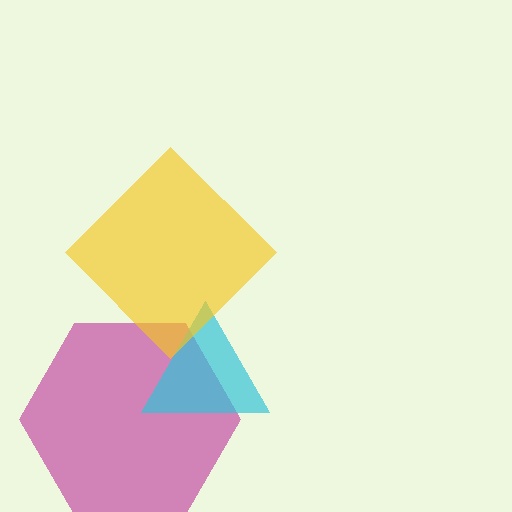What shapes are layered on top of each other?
The layered shapes are: a magenta hexagon, a cyan triangle, a yellow diamond.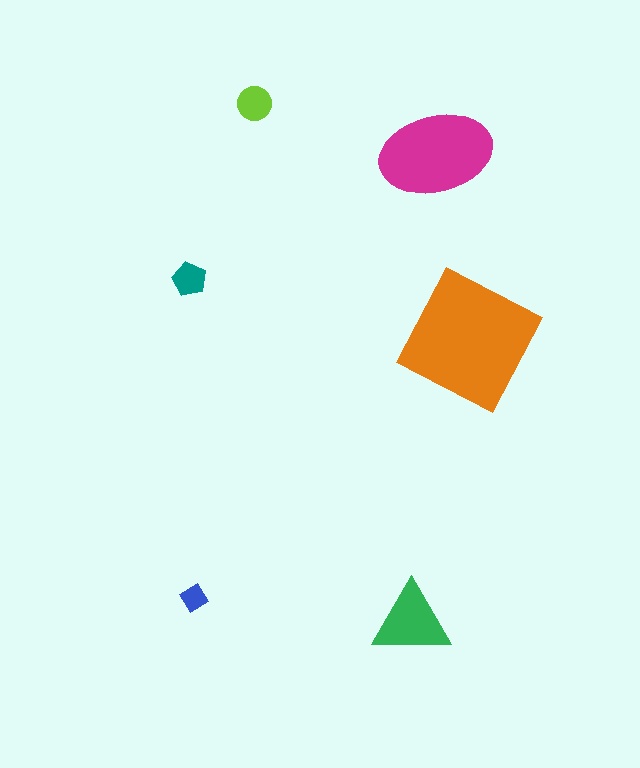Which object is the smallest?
The blue diamond.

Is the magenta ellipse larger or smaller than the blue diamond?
Larger.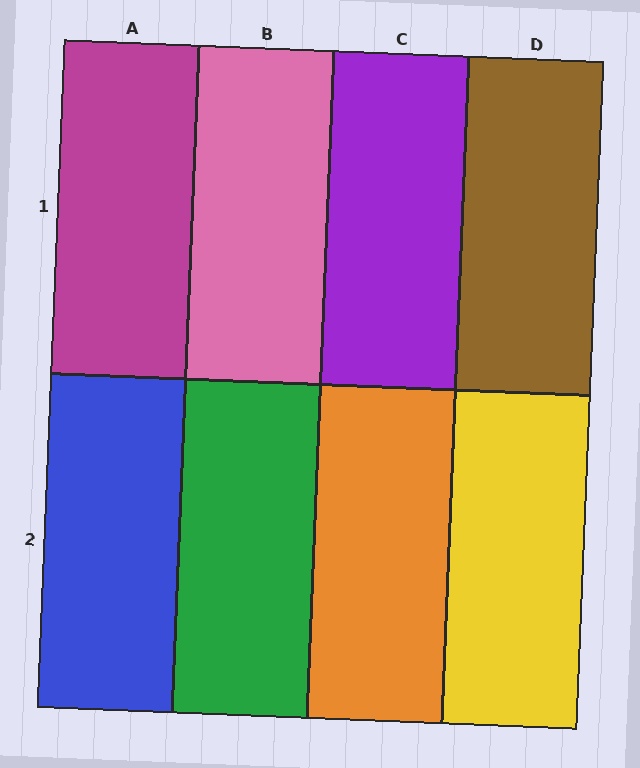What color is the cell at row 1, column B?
Pink.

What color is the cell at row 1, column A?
Magenta.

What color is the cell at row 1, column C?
Purple.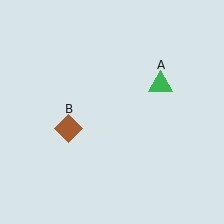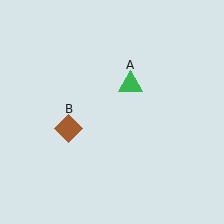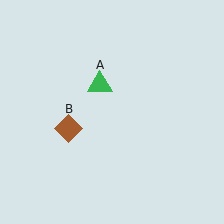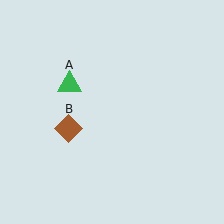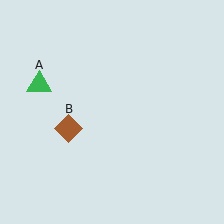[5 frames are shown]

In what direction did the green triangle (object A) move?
The green triangle (object A) moved left.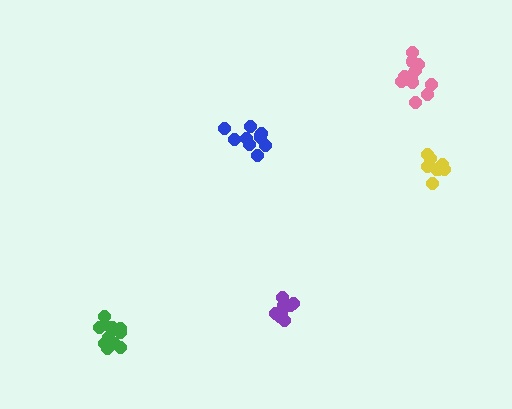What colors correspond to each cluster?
The clusters are colored: blue, pink, green, purple, yellow.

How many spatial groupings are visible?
There are 5 spatial groupings.